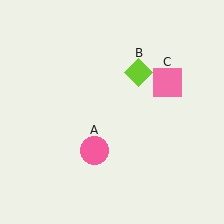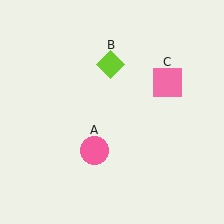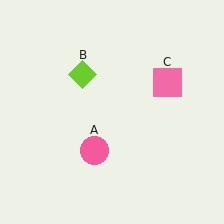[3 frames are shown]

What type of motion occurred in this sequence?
The lime diamond (object B) rotated counterclockwise around the center of the scene.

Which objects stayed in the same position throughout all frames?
Pink circle (object A) and pink square (object C) remained stationary.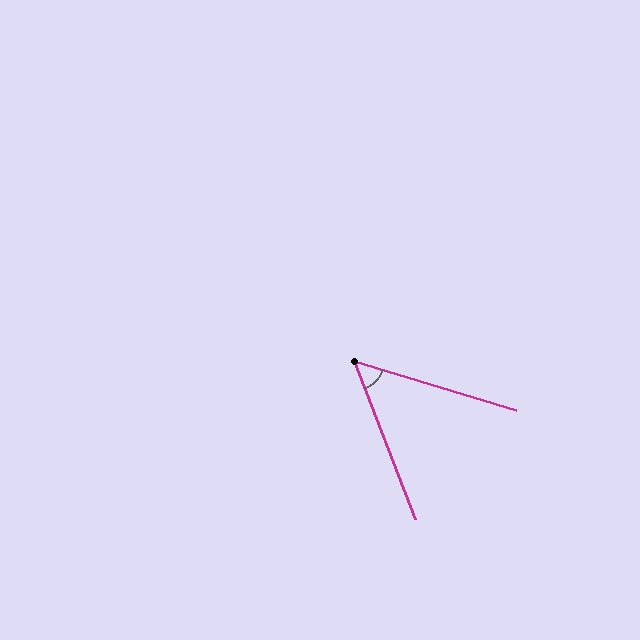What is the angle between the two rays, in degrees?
Approximately 52 degrees.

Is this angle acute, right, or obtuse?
It is acute.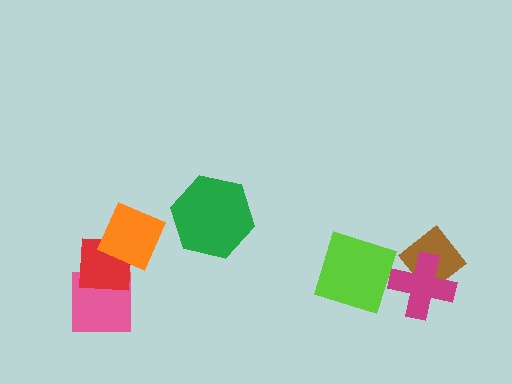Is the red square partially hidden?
Yes, it is partially covered by another shape.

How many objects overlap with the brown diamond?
1 object overlaps with the brown diamond.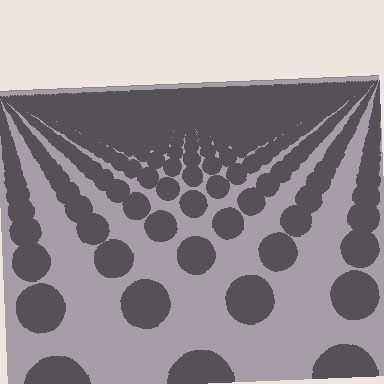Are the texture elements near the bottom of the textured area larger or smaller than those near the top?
Larger. Near the bottom, elements are closer to the viewer and appear at a bigger on-screen size.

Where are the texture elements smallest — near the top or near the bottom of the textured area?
Near the top.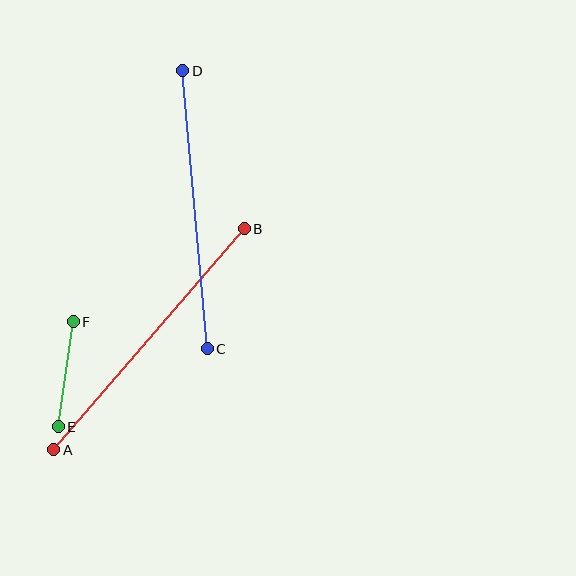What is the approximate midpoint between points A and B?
The midpoint is at approximately (149, 339) pixels.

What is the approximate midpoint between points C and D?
The midpoint is at approximately (195, 210) pixels.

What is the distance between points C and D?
The distance is approximately 279 pixels.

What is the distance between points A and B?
The distance is approximately 292 pixels.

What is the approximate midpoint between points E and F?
The midpoint is at approximately (66, 374) pixels.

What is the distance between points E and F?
The distance is approximately 106 pixels.